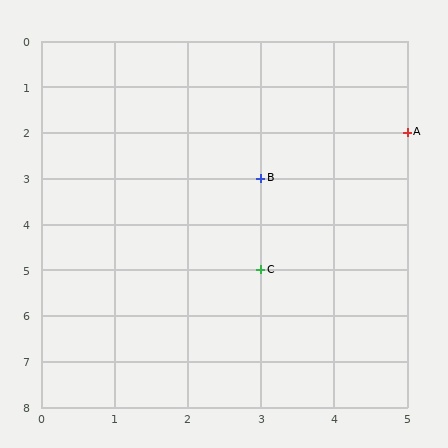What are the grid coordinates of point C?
Point C is at grid coordinates (3, 5).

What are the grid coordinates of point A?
Point A is at grid coordinates (5, 2).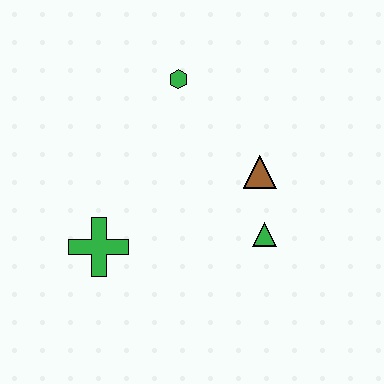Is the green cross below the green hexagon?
Yes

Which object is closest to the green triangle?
The brown triangle is closest to the green triangle.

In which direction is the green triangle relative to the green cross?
The green triangle is to the right of the green cross.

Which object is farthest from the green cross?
The green hexagon is farthest from the green cross.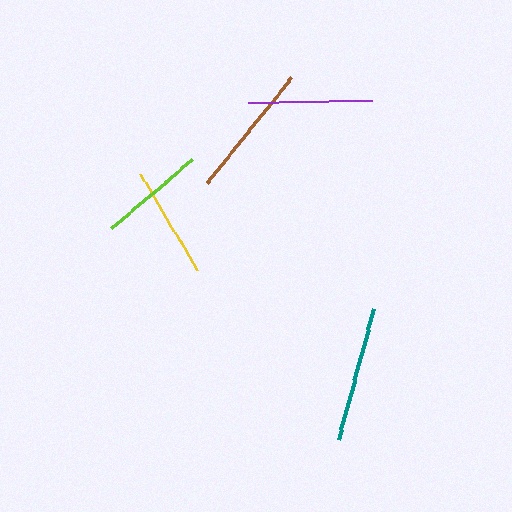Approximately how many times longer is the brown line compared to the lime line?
The brown line is approximately 1.3 times the length of the lime line.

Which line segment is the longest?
The teal line is the longest at approximately 137 pixels.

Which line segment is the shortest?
The lime line is the shortest at approximately 105 pixels.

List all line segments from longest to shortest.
From longest to shortest: teal, brown, purple, yellow, lime.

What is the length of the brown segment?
The brown segment is approximately 136 pixels long.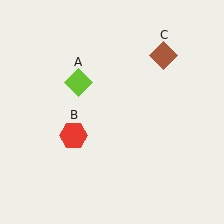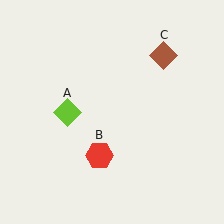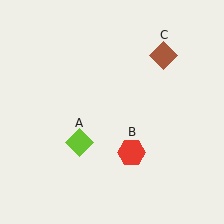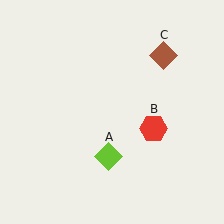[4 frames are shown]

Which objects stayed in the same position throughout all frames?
Brown diamond (object C) remained stationary.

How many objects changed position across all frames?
2 objects changed position: lime diamond (object A), red hexagon (object B).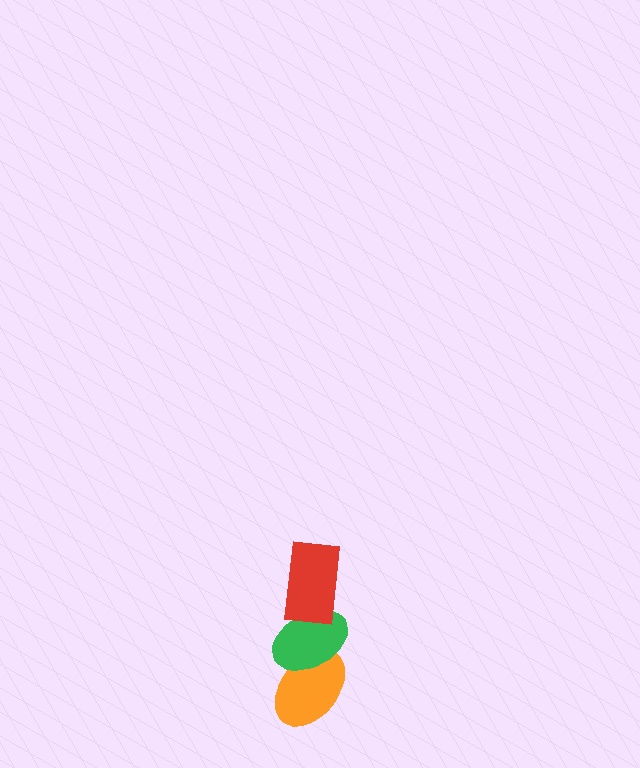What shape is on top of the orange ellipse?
The green ellipse is on top of the orange ellipse.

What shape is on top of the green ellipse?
The red rectangle is on top of the green ellipse.